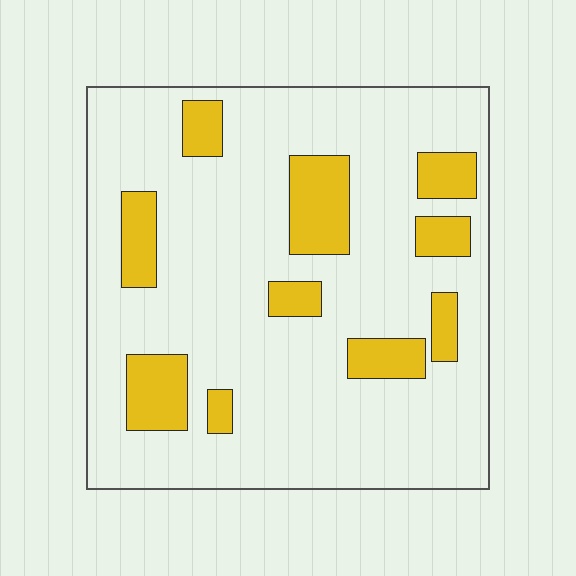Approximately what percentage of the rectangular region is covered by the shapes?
Approximately 20%.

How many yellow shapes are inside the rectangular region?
10.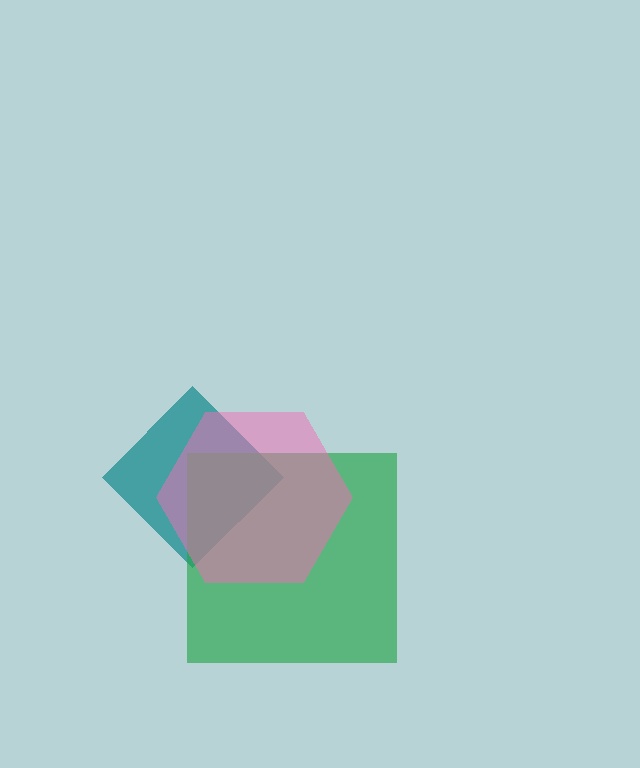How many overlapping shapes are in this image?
There are 3 overlapping shapes in the image.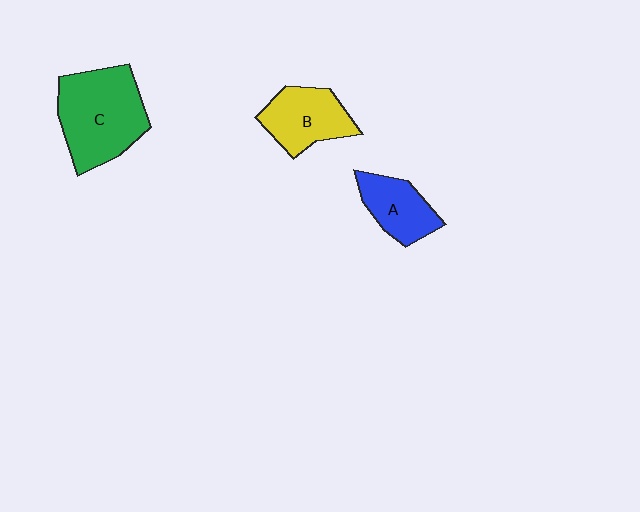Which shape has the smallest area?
Shape A (blue).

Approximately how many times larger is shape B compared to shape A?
Approximately 1.2 times.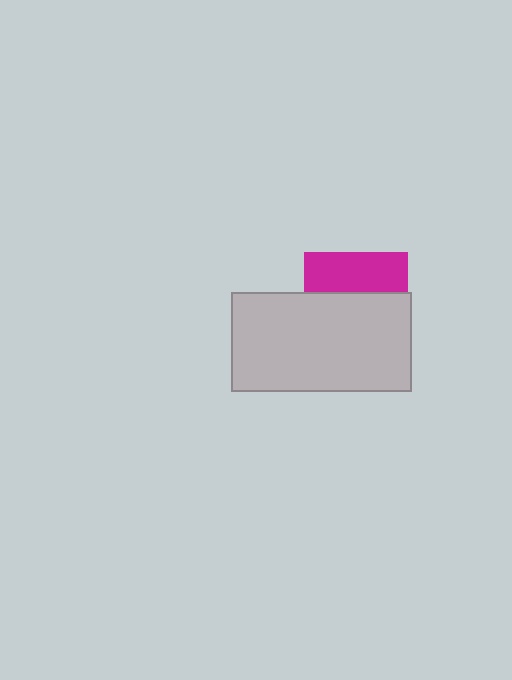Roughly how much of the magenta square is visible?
A small part of it is visible (roughly 38%).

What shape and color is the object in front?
The object in front is a light gray rectangle.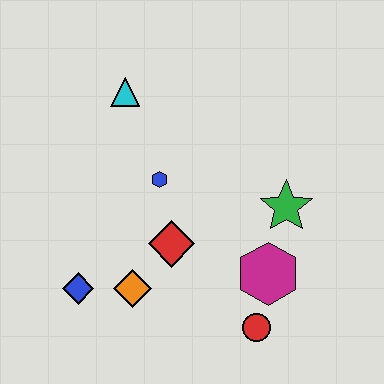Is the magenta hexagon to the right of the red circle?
Yes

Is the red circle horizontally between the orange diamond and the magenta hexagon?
Yes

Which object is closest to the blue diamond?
The orange diamond is closest to the blue diamond.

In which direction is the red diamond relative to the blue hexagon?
The red diamond is below the blue hexagon.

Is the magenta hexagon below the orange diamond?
No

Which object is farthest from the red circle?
The cyan triangle is farthest from the red circle.